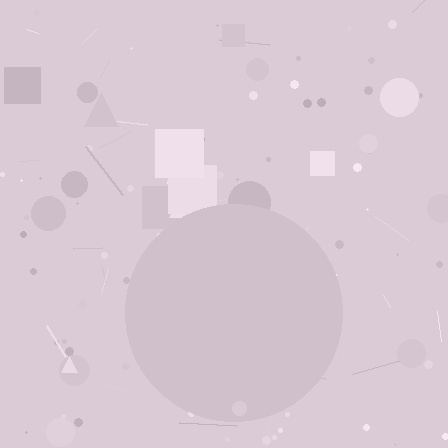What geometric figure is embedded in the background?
A circle is embedded in the background.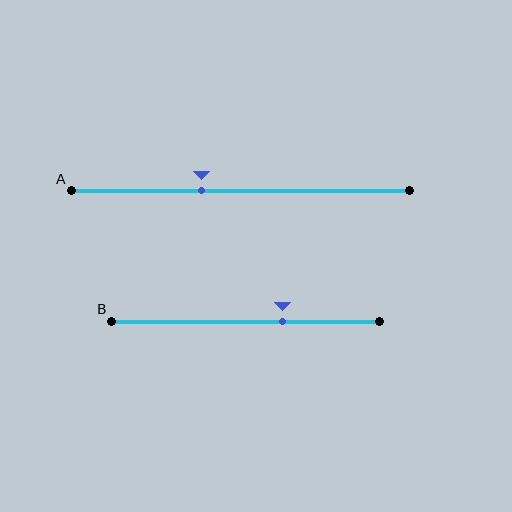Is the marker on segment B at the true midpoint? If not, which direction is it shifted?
No, the marker on segment B is shifted to the right by about 14% of the segment length.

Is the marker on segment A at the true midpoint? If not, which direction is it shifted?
No, the marker on segment A is shifted to the left by about 12% of the segment length.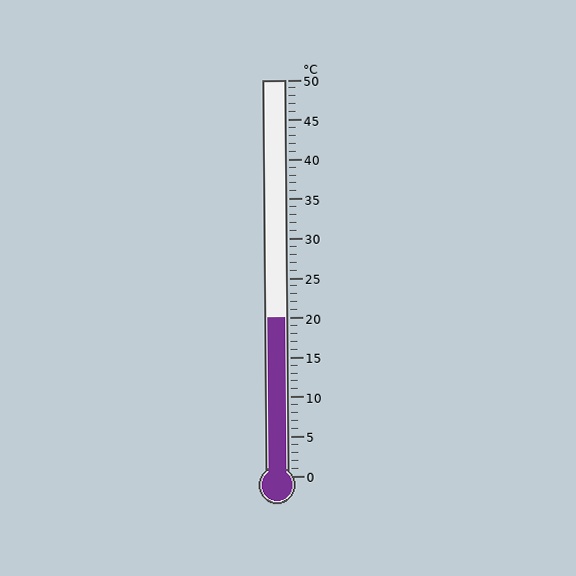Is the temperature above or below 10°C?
The temperature is above 10°C.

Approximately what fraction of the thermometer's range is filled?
The thermometer is filled to approximately 40% of its range.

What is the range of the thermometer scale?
The thermometer scale ranges from 0°C to 50°C.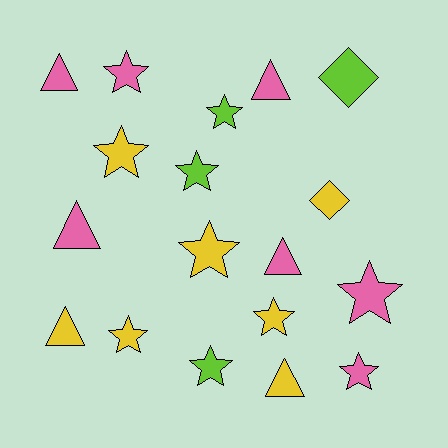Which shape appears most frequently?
Star, with 10 objects.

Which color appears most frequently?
Pink, with 7 objects.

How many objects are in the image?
There are 18 objects.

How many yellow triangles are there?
There are 2 yellow triangles.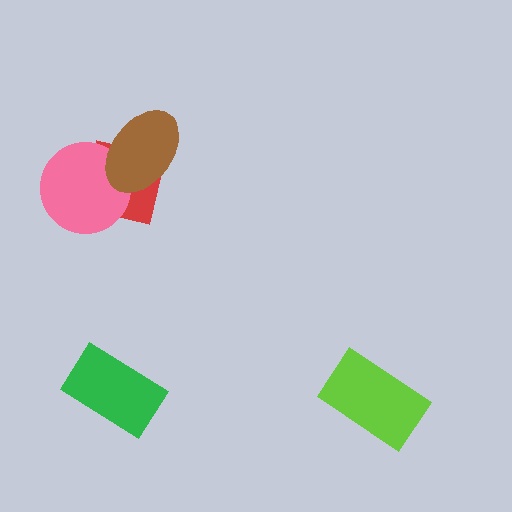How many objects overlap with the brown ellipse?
2 objects overlap with the brown ellipse.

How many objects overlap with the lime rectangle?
0 objects overlap with the lime rectangle.